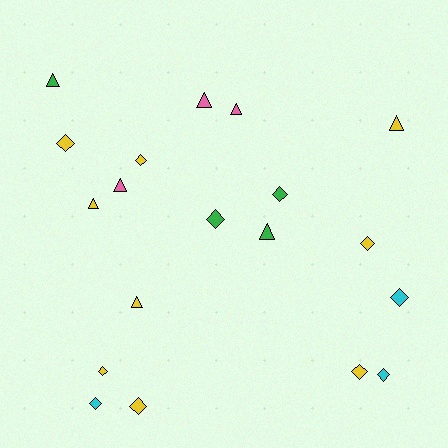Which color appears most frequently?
Yellow, with 9 objects.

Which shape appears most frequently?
Diamond, with 11 objects.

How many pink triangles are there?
There are 3 pink triangles.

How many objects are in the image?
There are 19 objects.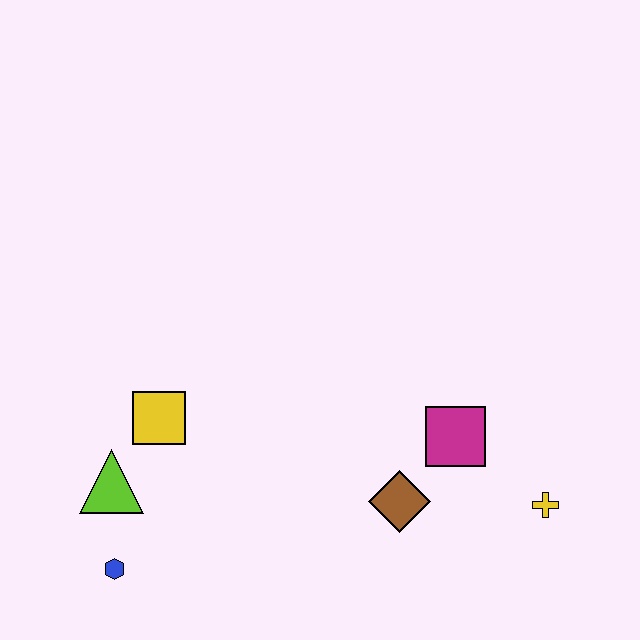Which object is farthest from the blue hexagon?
The yellow cross is farthest from the blue hexagon.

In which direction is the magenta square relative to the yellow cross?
The magenta square is to the left of the yellow cross.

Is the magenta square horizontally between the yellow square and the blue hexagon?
No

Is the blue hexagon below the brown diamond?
Yes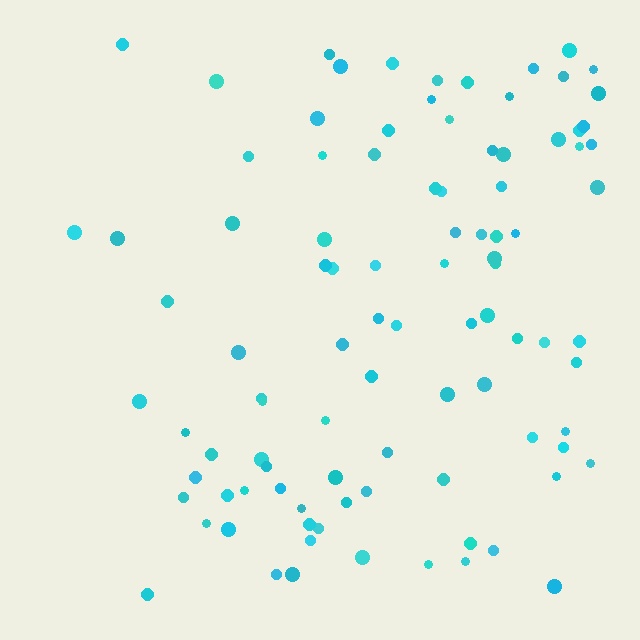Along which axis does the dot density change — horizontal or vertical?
Horizontal.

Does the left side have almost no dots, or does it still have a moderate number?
Still a moderate number, just noticeably fewer than the right.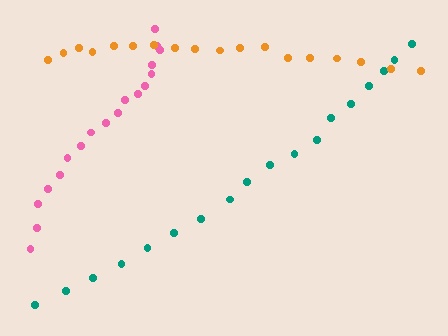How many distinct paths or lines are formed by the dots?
There are 3 distinct paths.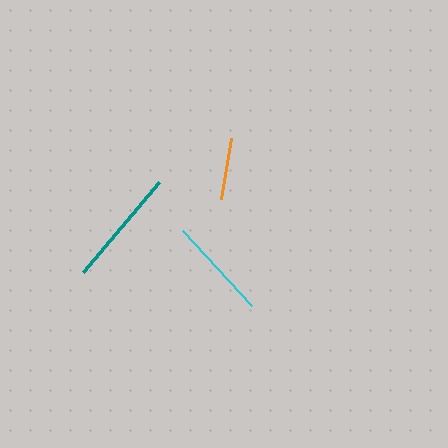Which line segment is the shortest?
The orange line is the shortest at approximately 62 pixels.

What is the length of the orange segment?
The orange segment is approximately 62 pixels long.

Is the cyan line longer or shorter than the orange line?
The cyan line is longer than the orange line.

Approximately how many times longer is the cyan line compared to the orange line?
The cyan line is approximately 1.6 times the length of the orange line.